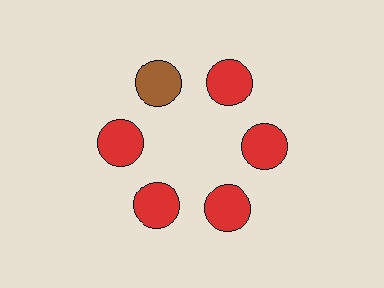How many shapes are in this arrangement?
There are 6 shapes arranged in a ring pattern.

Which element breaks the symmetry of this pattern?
The brown circle at roughly the 11 o'clock position breaks the symmetry. All other shapes are red circles.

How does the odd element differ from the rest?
It has a different color: brown instead of red.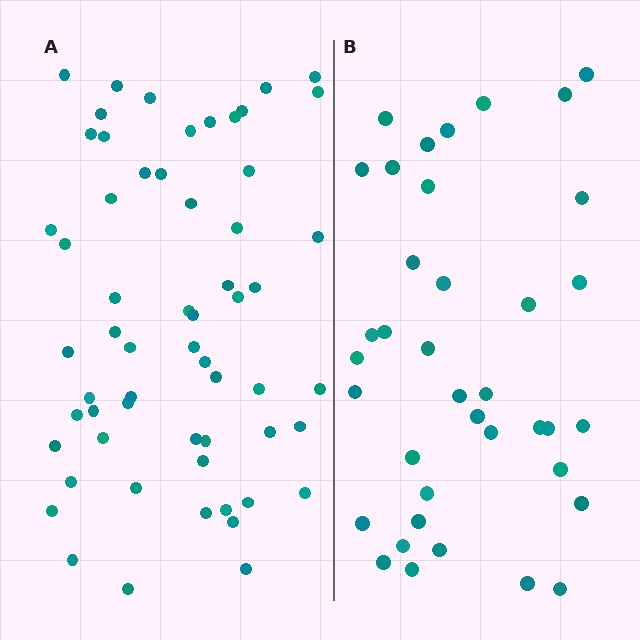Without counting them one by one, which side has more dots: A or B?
Region A (the left region) has more dots.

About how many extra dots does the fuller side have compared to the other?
Region A has approximately 20 more dots than region B.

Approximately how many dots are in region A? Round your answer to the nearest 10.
About 60 dots. (The exact count is 59, which rounds to 60.)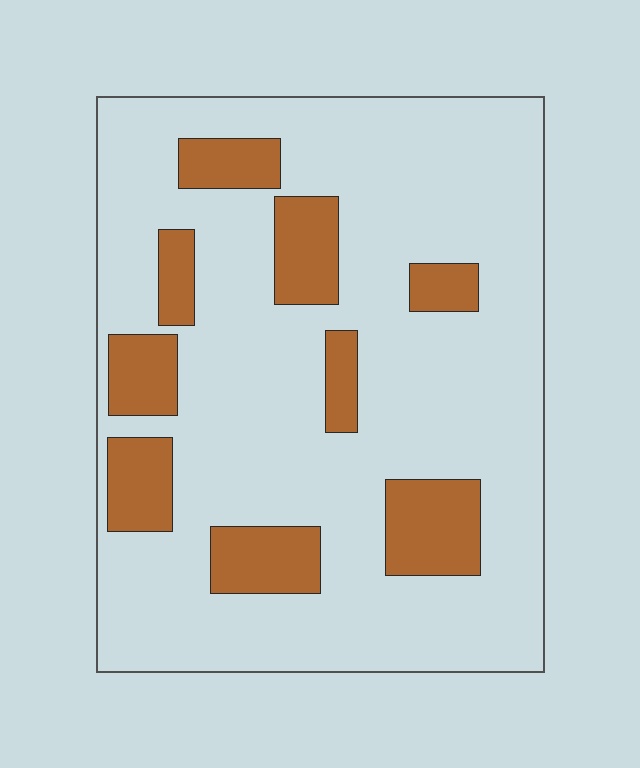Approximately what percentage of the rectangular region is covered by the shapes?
Approximately 20%.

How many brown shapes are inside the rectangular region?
9.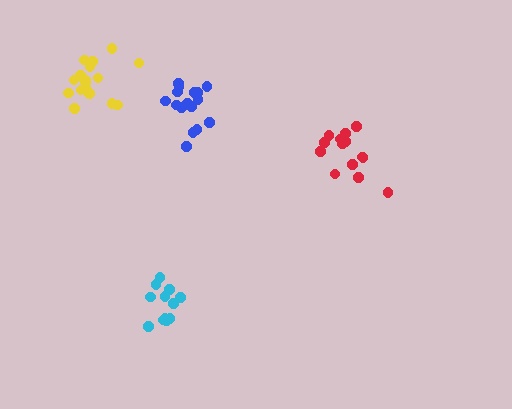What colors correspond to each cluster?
The clusters are colored: cyan, blue, yellow, red.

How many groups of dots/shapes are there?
There are 4 groups.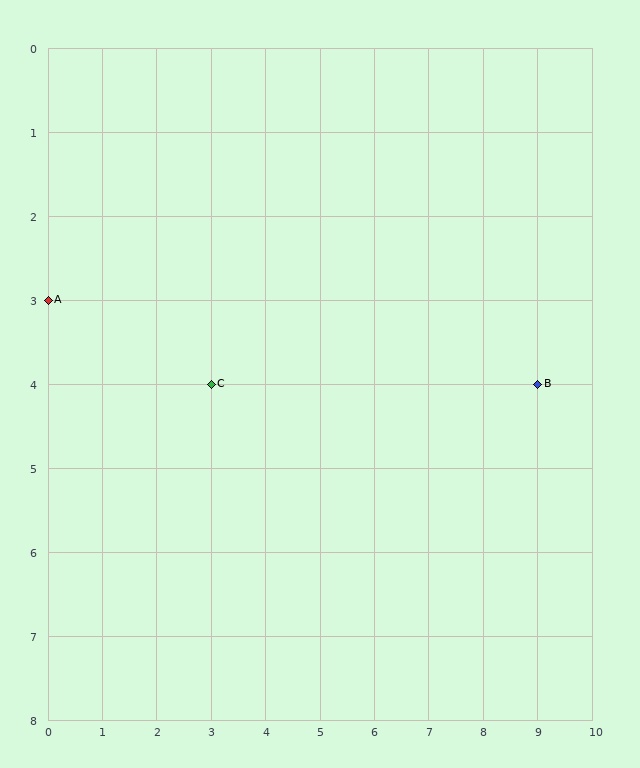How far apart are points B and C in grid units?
Points B and C are 6 columns apart.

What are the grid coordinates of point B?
Point B is at grid coordinates (9, 4).